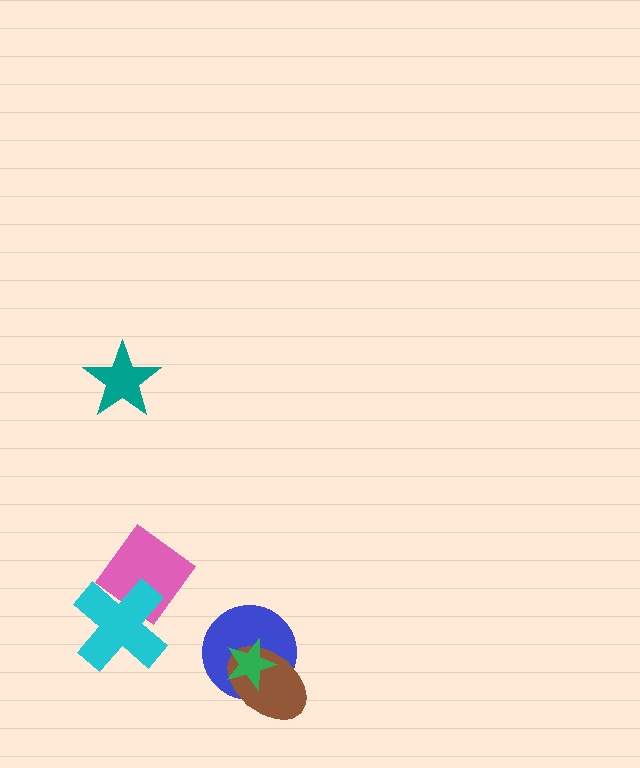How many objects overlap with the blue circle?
2 objects overlap with the blue circle.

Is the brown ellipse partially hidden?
Yes, it is partially covered by another shape.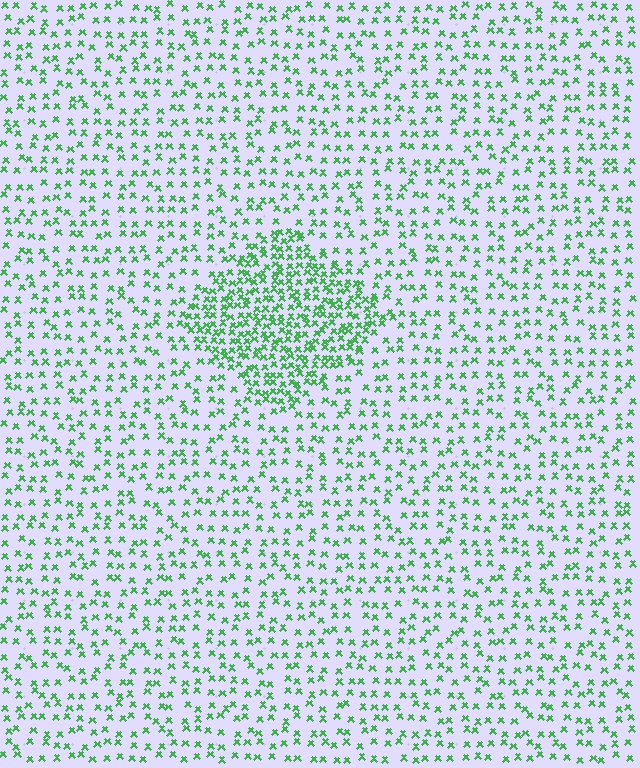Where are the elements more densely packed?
The elements are more densely packed inside the diamond boundary.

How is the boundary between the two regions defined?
The boundary is defined by a change in element density (approximately 2.3x ratio). All elements are the same color, size, and shape.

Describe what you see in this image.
The image contains small green elements arranged at two different densities. A diamond-shaped region is visible where the elements are more densely packed than the surrounding area.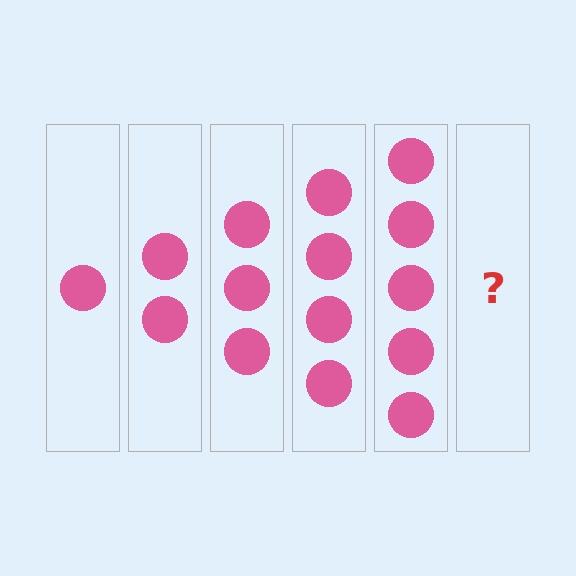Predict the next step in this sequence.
The next step is 6 circles.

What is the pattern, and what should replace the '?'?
The pattern is that each step adds one more circle. The '?' should be 6 circles.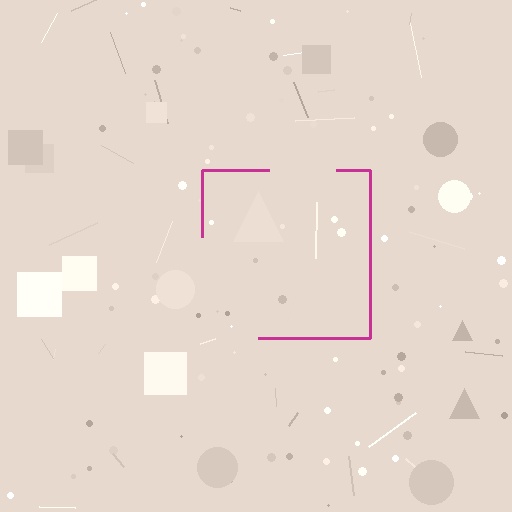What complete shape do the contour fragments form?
The contour fragments form a square.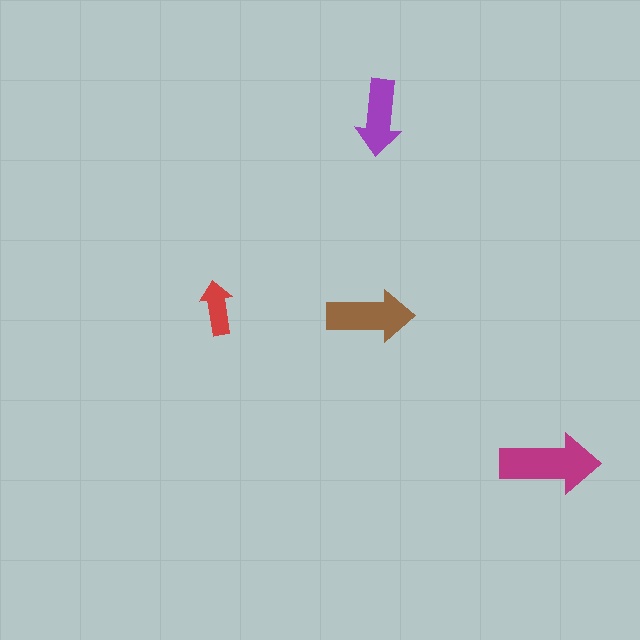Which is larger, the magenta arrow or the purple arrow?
The magenta one.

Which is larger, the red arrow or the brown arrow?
The brown one.